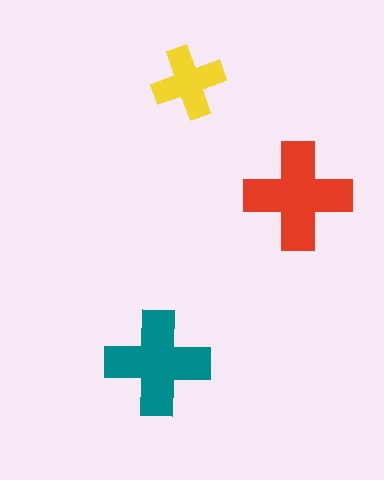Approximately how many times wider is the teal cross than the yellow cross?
About 1.5 times wider.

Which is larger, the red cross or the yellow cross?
The red one.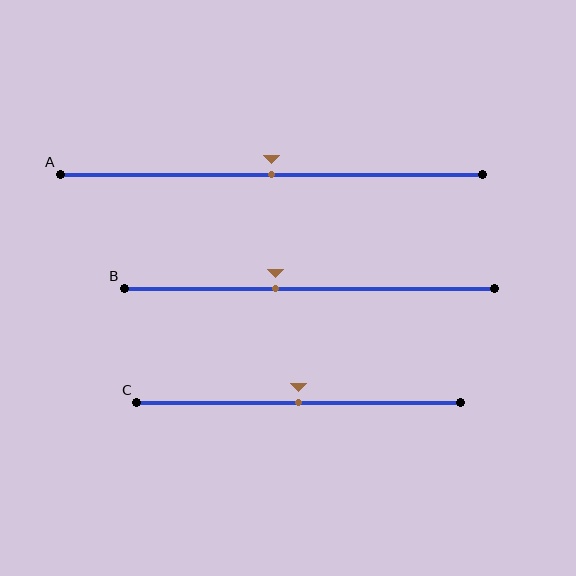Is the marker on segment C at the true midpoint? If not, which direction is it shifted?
Yes, the marker on segment C is at the true midpoint.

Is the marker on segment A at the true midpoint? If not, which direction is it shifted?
Yes, the marker on segment A is at the true midpoint.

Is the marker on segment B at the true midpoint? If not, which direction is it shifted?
No, the marker on segment B is shifted to the left by about 9% of the segment length.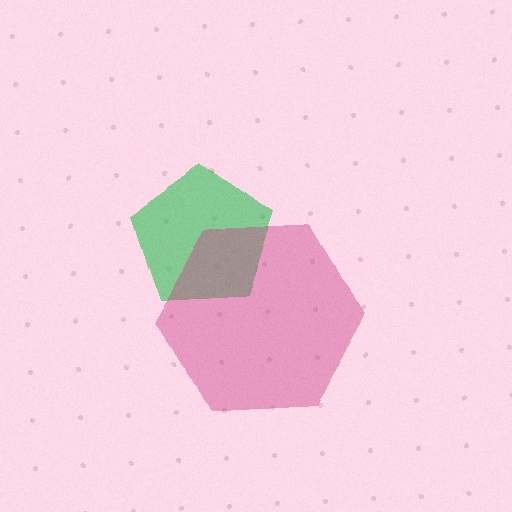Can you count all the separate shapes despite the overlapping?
Yes, there are 2 separate shapes.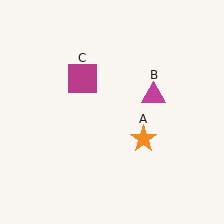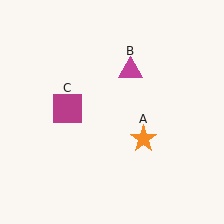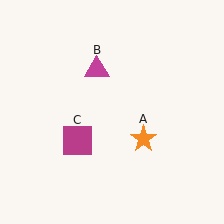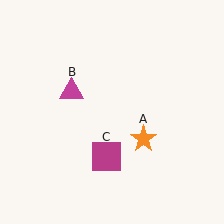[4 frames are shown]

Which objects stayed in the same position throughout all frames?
Orange star (object A) remained stationary.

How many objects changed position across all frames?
2 objects changed position: magenta triangle (object B), magenta square (object C).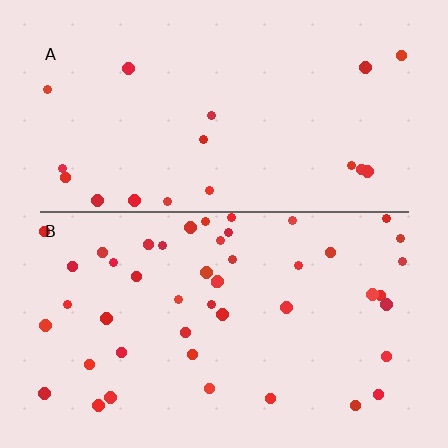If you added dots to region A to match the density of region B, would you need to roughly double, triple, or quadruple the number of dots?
Approximately triple.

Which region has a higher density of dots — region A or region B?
B (the bottom).